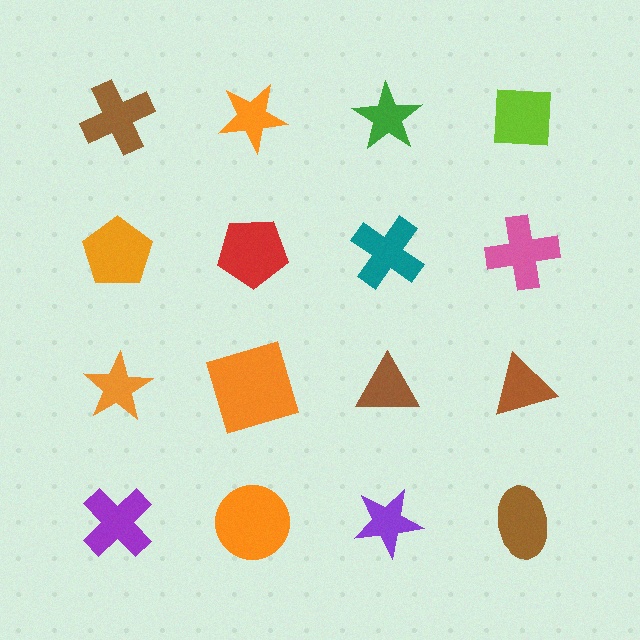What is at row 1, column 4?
A lime square.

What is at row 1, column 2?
An orange star.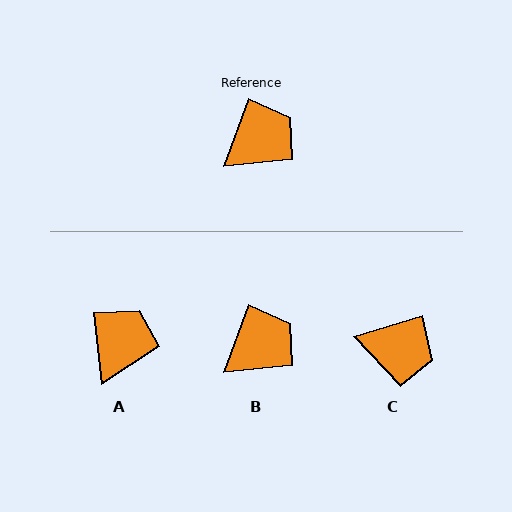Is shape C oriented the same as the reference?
No, it is off by about 53 degrees.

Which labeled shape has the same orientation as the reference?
B.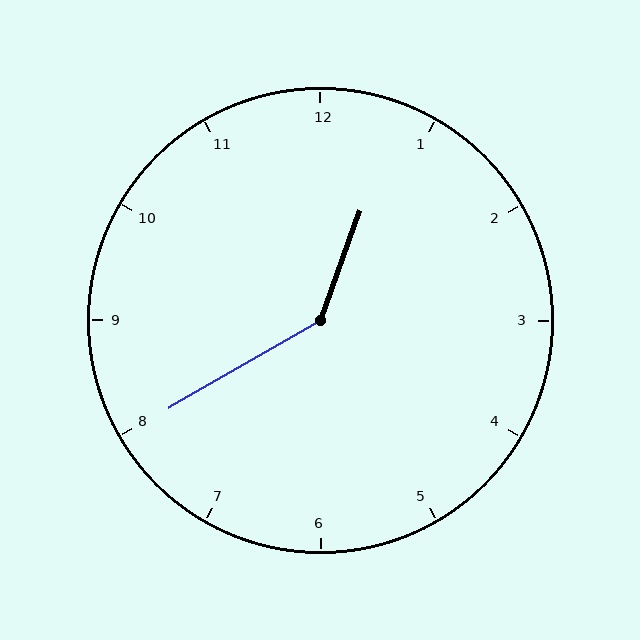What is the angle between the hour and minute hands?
Approximately 140 degrees.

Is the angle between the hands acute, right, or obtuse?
It is obtuse.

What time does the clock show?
12:40.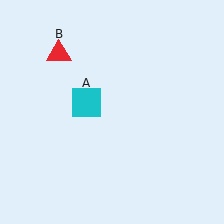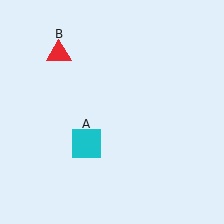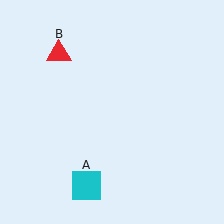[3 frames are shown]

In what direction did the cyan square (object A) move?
The cyan square (object A) moved down.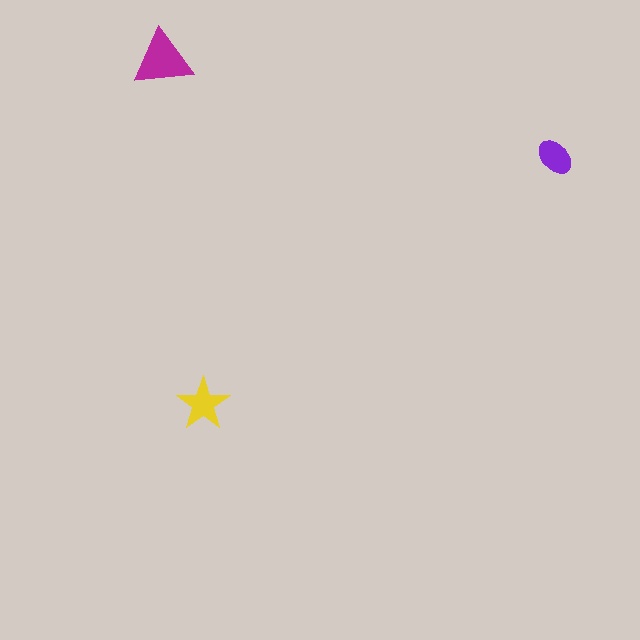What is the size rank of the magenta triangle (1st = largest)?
1st.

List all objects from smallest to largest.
The purple ellipse, the yellow star, the magenta triangle.